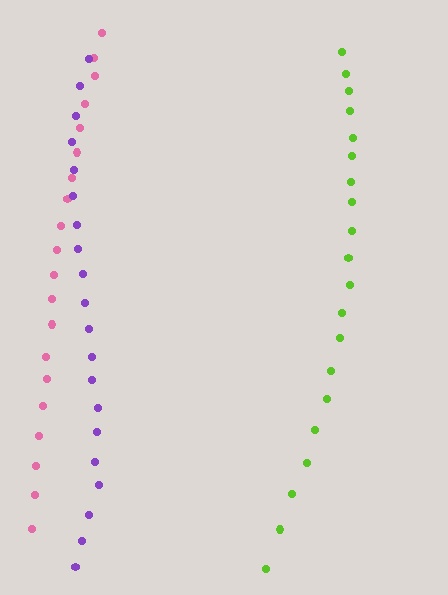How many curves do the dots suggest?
There are 3 distinct paths.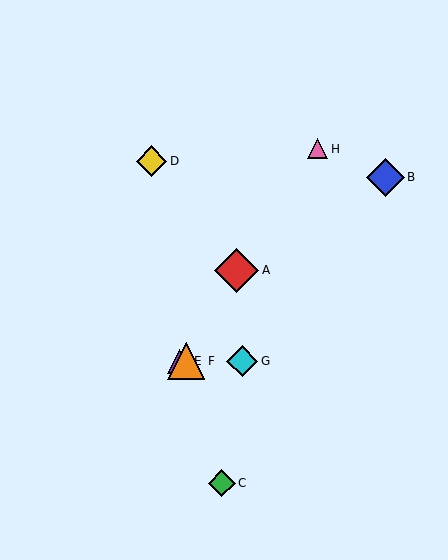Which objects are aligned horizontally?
Objects E, F, G are aligned horizontally.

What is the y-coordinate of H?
Object H is at y≈149.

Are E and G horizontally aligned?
Yes, both are at y≈361.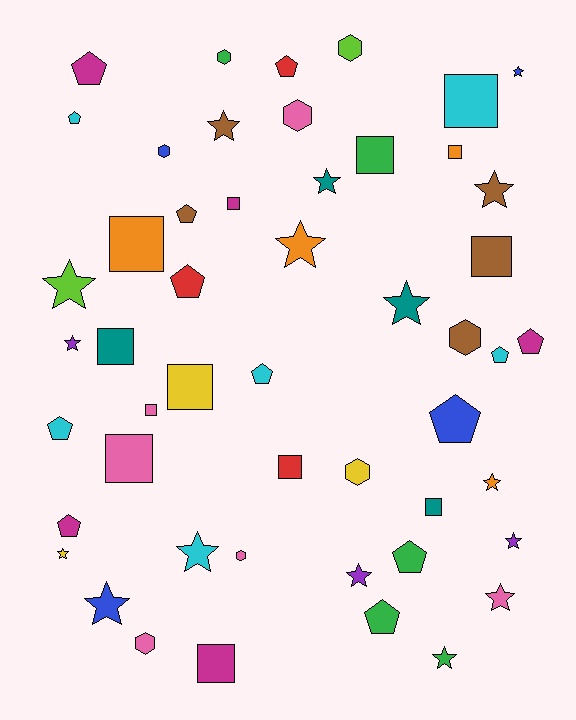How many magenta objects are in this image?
There are 5 magenta objects.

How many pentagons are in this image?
There are 13 pentagons.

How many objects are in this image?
There are 50 objects.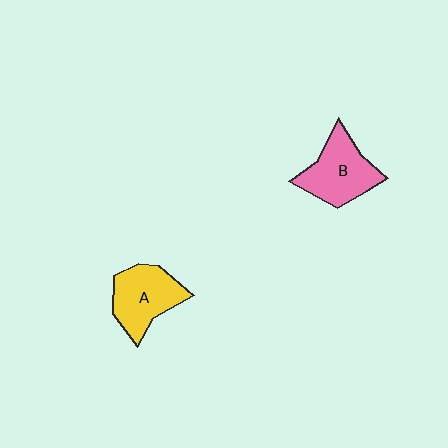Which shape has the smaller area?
Shape A (yellow).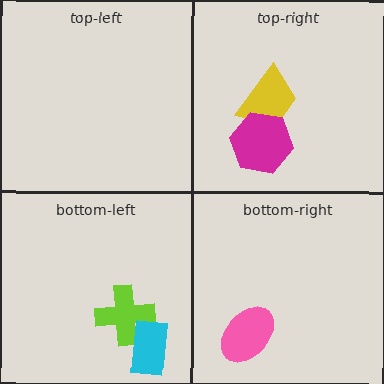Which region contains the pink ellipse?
The bottom-right region.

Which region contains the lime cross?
The bottom-left region.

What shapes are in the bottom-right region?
The pink ellipse.